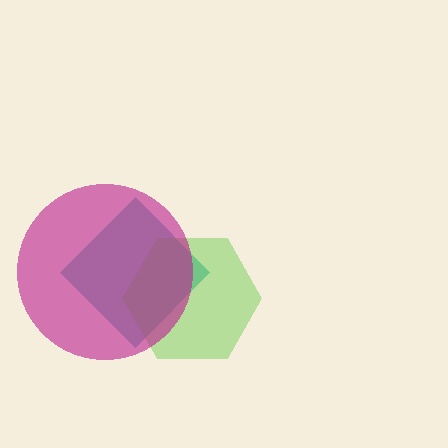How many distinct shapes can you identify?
There are 3 distinct shapes: a teal diamond, a lime hexagon, a magenta circle.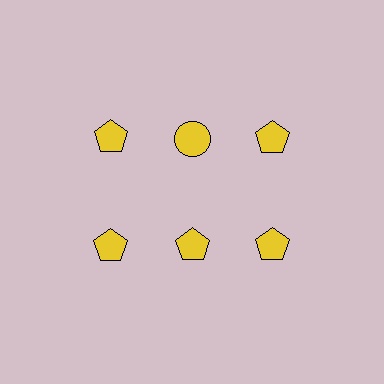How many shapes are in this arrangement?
There are 6 shapes arranged in a grid pattern.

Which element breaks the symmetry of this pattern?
The yellow circle in the top row, second from left column breaks the symmetry. All other shapes are yellow pentagons.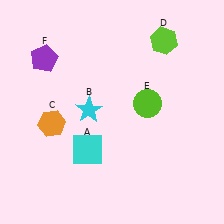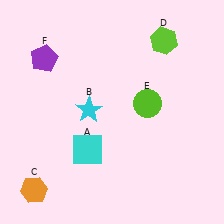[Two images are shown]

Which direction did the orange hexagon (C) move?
The orange hexagon (C) moved down.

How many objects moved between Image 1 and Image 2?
1 object moved between the two images.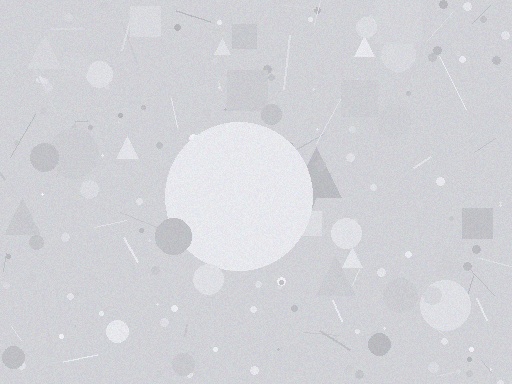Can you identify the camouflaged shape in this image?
The camouflaged shape is a circle.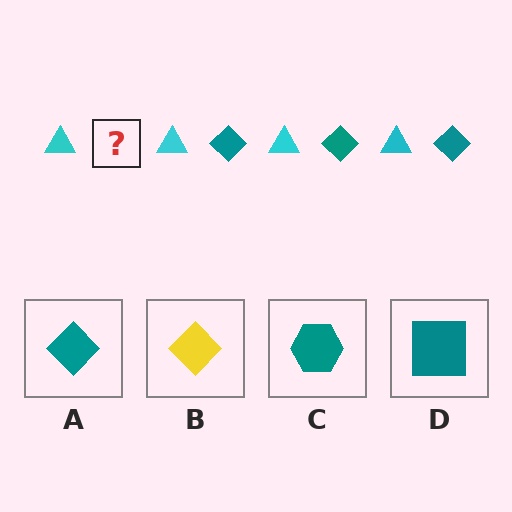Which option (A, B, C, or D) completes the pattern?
A.